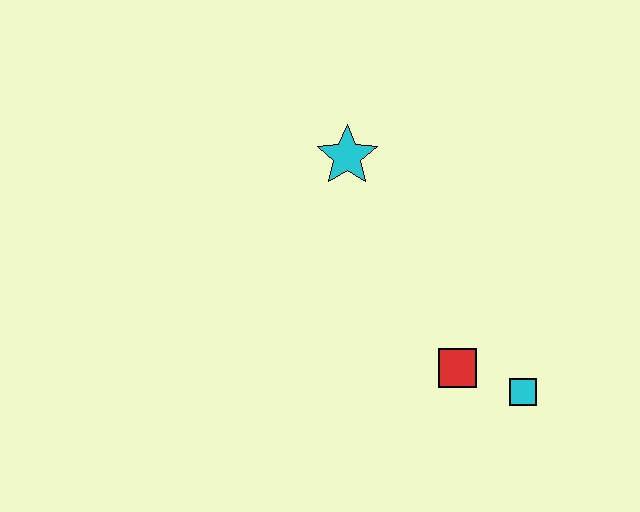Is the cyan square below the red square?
Yes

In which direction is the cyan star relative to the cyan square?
The cyan star is above the cyan square.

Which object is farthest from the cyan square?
The cyan star is farthest from the cyan square.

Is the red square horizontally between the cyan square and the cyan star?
Yes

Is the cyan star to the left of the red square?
Yes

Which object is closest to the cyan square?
The red square is closest to the cyan square.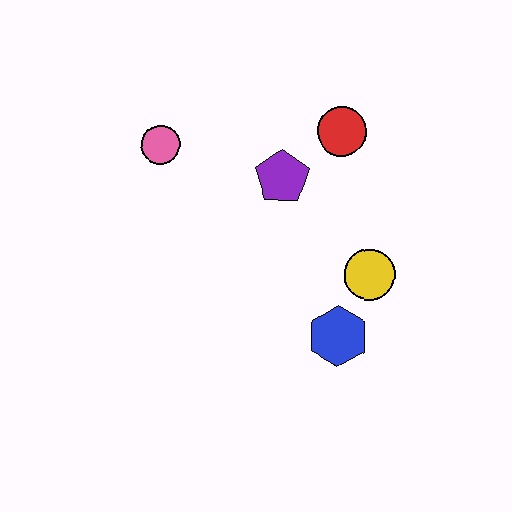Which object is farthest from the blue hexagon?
The pink circle is farthest from the blue hexagon.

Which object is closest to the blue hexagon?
The yellow circle is closest to the blue hexagon.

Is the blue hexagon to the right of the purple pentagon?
Yes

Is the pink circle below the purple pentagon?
No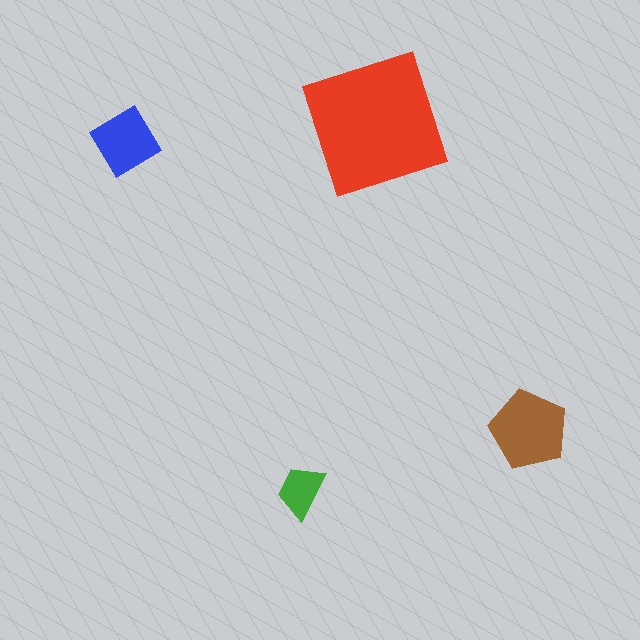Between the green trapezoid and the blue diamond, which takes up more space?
The blue diamond.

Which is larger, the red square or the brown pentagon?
The red square.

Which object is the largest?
The red square.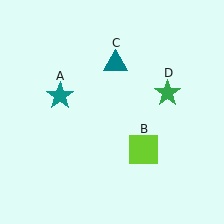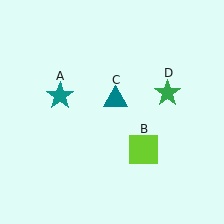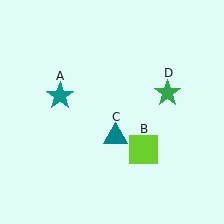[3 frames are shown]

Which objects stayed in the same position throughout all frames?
Teal star (object A) and lime square (object B) and green star (object D) remained stationary.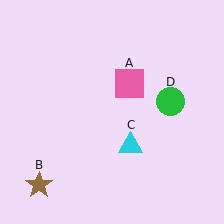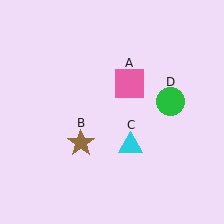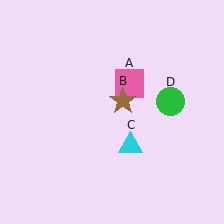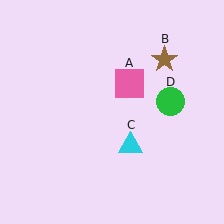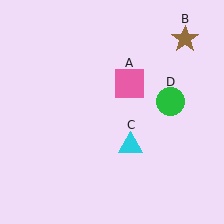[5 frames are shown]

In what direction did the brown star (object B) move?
The brown star (object B) moved up and to the right.